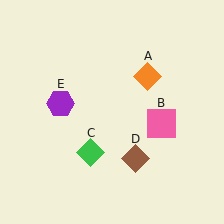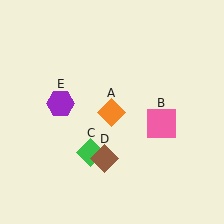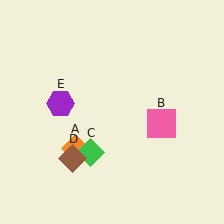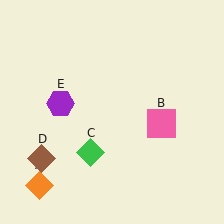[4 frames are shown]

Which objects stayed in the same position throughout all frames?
Pink square (object B) and green diamond (object C) and purple hexagon (object E) remained stationary.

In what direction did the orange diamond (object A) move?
The orange diamond (object A) moved down and to the left.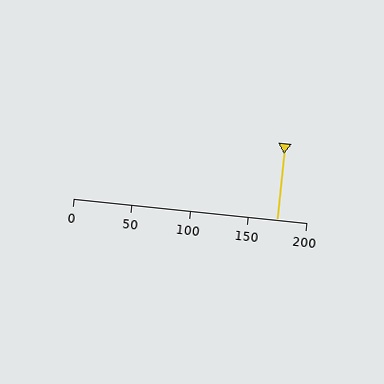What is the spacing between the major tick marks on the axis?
The major ticks are spaced 50 apart.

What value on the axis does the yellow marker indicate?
The marker indicates approximately 175.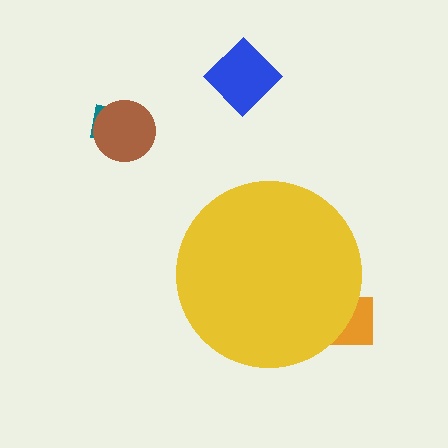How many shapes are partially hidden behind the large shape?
1 shape is partially hidden.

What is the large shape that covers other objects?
A yellow circle.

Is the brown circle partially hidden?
No, the brown circle is fully visible.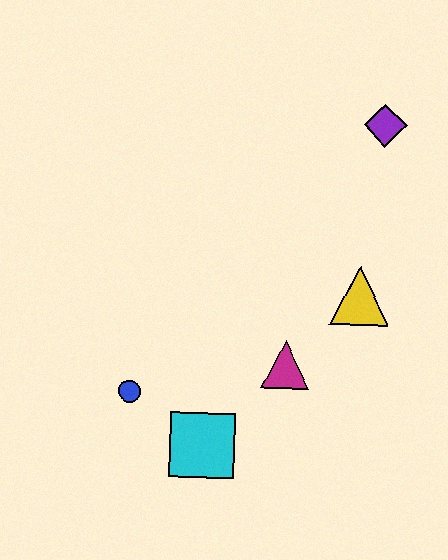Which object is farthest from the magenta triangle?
The purple diamond is farthest from the magenta triangle.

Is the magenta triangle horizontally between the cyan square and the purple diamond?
Yes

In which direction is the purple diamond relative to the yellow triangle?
The purple diamond is above the yellow triangle.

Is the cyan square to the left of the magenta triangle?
Yes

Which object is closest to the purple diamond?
The yellow triangle is closest to the purple diamond.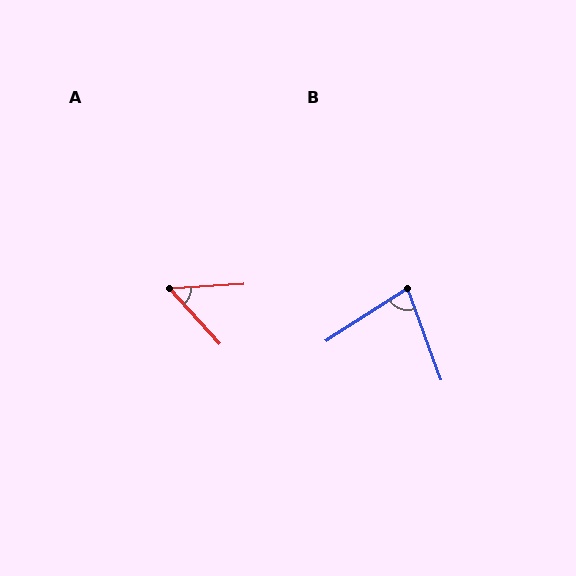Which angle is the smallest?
A, at approximately 51 degrees.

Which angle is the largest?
B, at approximately 77 degrees.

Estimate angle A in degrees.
Approximately 51 degrees.